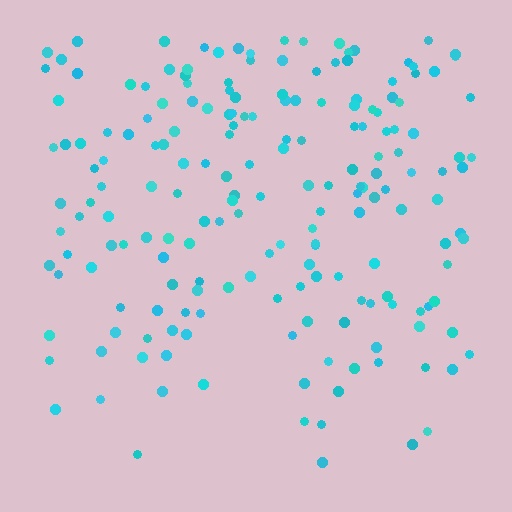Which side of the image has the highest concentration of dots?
The top.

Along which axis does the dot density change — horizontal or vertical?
Vertical.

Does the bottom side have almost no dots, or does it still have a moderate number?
Still a moderate number, just noticeably fewer than the top.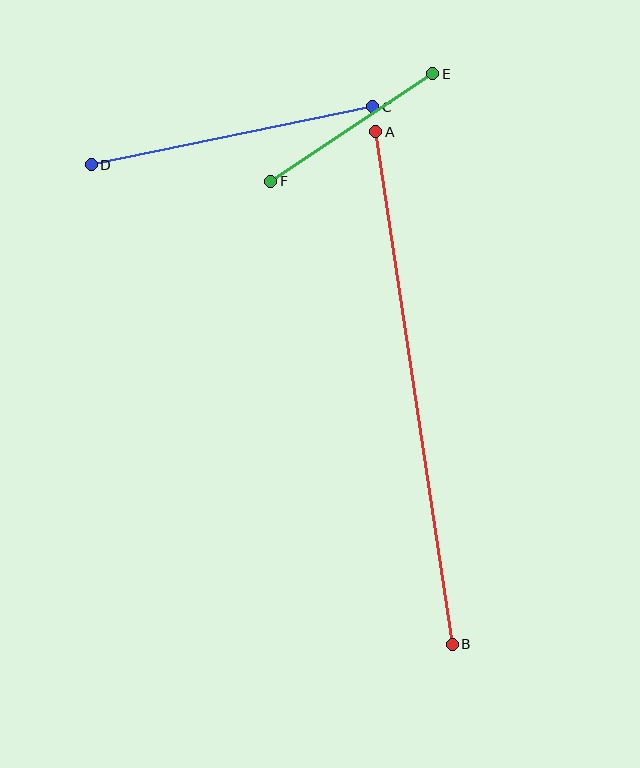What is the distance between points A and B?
The distance is approximately 518 pixels.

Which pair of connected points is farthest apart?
Points A and B are farthest apart.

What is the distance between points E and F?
The distance is approximately 194 pixels.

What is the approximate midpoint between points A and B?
The midpoint is at approximately (414, 388) pixels.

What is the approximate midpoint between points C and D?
The midpoint is at approximately (232, 136) pixels.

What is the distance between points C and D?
The distance is approximately 288 pixels.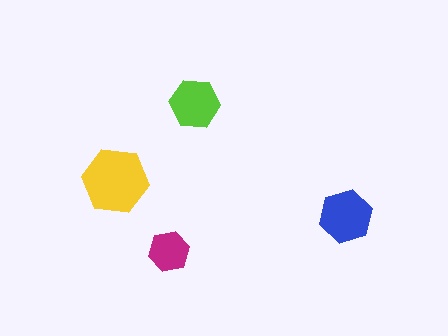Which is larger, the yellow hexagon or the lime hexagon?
The yellow one.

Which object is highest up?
The lime hexagon is topmost.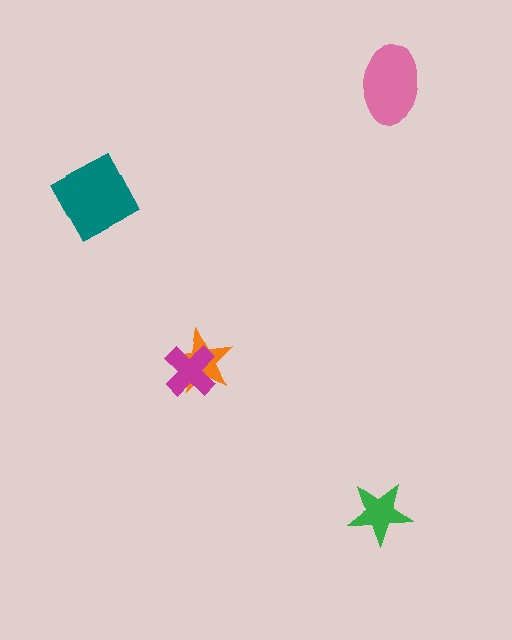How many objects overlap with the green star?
0 objects overlap with the green star.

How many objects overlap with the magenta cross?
1 object overlaps with the magenta cross.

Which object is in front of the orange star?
The magenta cross is in front of the orange star.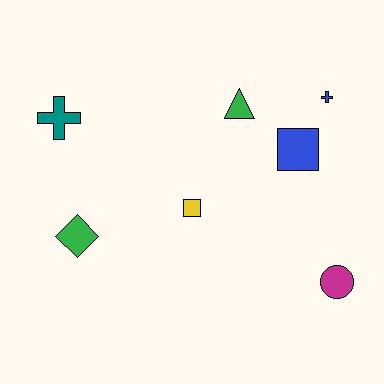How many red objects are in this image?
There are no red objects.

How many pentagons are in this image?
There are no pentagons.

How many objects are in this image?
There are 7 objects.